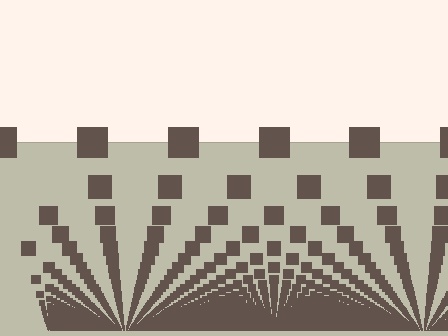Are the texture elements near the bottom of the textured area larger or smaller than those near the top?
Smaller. The gradient is inverted — elements near the bottom are smaller and denser.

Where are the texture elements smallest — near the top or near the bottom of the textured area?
Near the bottom.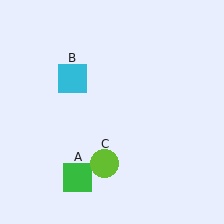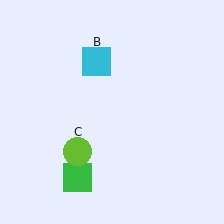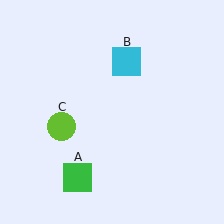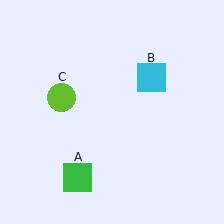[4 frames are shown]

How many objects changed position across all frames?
2 objects changed position: cyan square (object B), lime circle (object C).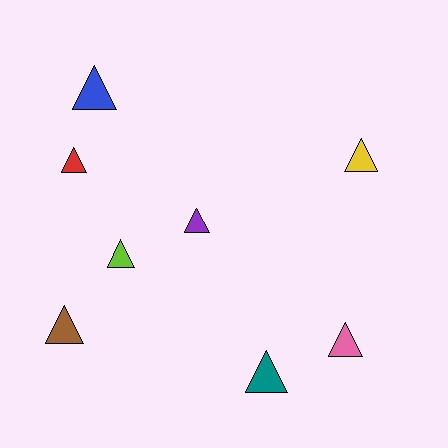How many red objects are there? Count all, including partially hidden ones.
There is 1 red object.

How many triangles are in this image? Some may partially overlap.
There are 8 triangles.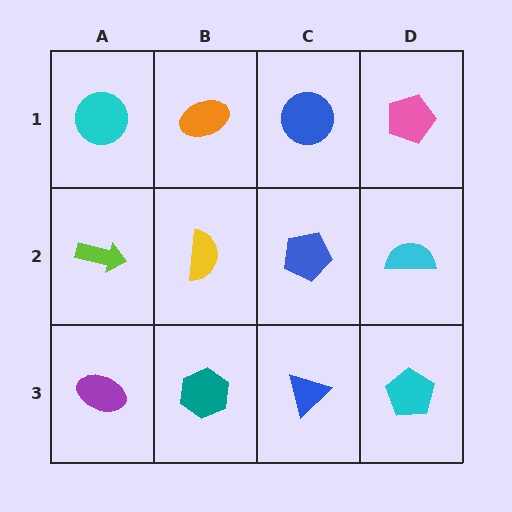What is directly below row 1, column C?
A blue pentagon.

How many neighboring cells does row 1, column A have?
2.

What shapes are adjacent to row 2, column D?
A pink pentagon (row 1, column D), a cyan pentagon (row 3, column D), a blue pentagon (row 2, column C).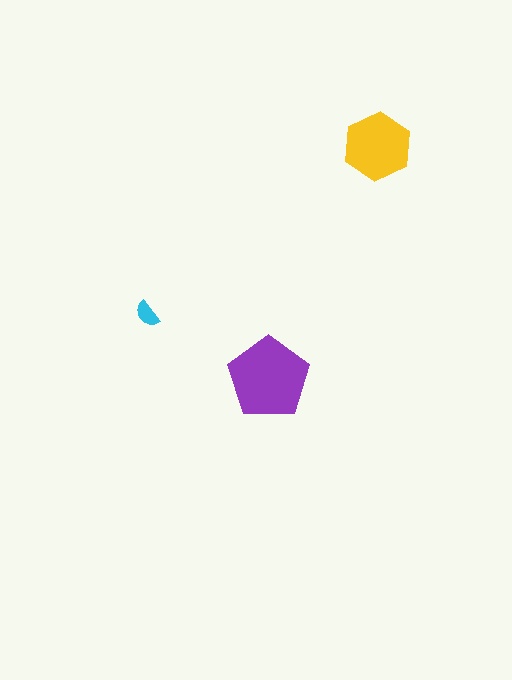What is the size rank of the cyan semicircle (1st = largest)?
3rd.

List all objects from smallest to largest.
The cyan semicircle, the yellow hexagon, the purple pentagon.